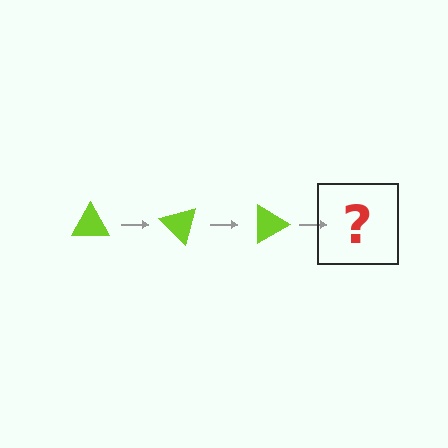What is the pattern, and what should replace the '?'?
The pattern is that the triangle rotates 45 degrees each step. The '?' should be a lime triangle rotated 135 degrees.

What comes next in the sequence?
The next element should be a lime triangle rotated 135 degrees.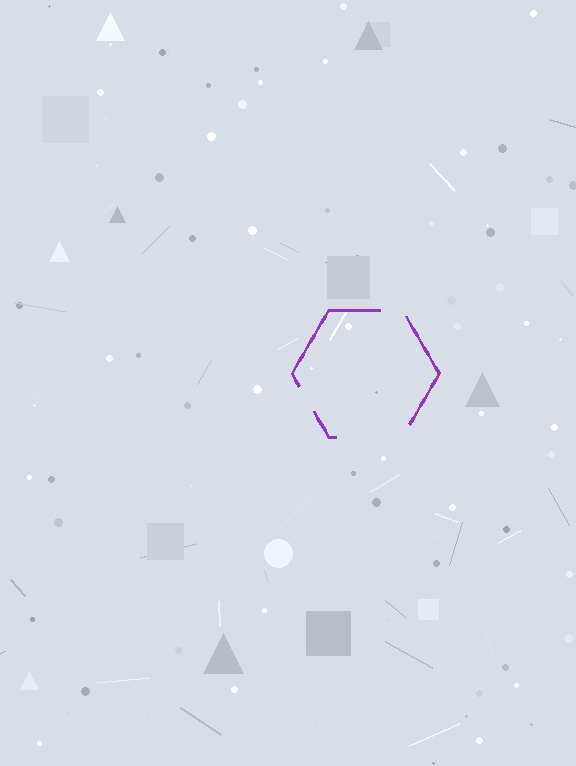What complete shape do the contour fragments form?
The contour fragments form a hexagon.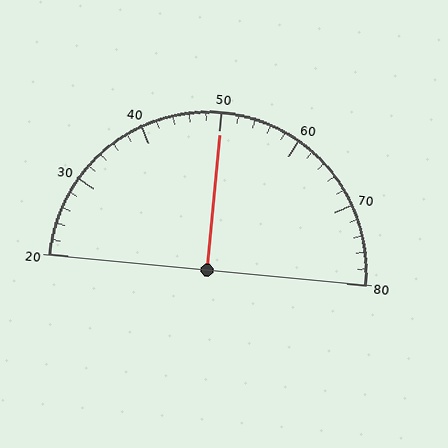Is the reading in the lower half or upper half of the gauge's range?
The reading is in the upper half of the range (20 to 80).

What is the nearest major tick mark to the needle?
The nearest major tick mark is 50.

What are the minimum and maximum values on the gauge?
The gauge ranges from 20 to 80.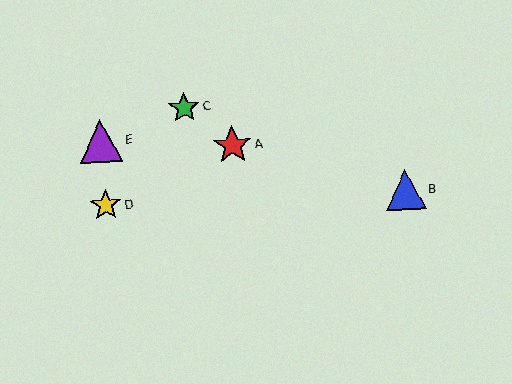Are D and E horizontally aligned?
No, D is at y≈205 and E is at y≈141.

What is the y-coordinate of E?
Object E is at y≈141.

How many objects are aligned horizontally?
2 objects (B, D) are aligned horizontally.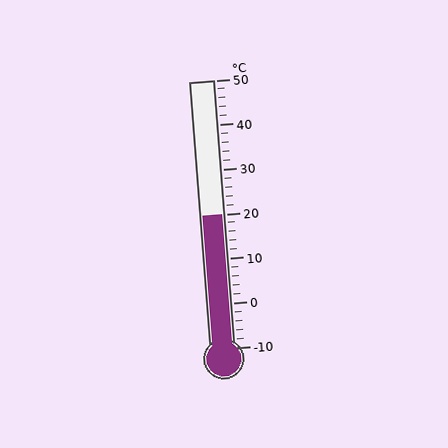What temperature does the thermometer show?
The thermometer shows approximately 20°C.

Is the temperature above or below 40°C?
The temperature is below 40°C.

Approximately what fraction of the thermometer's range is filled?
The thermometer is filled to approximately 50% of its range.